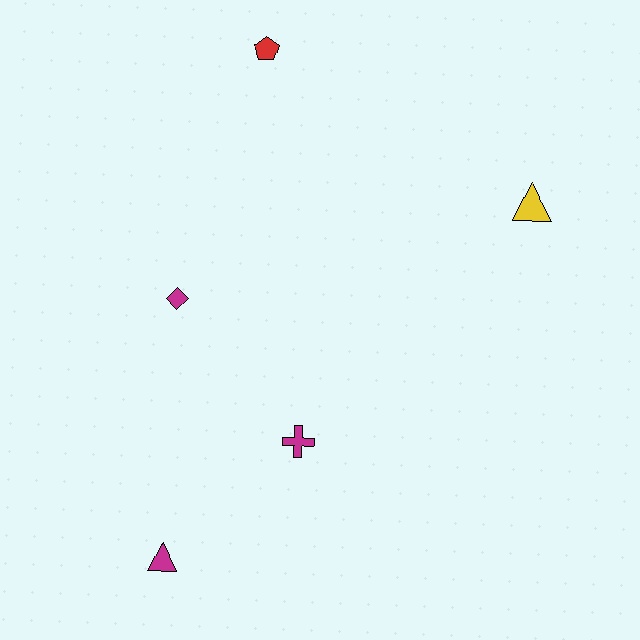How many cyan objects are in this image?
There are no cyan objects.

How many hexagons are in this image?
There are no hexagons.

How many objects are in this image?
There are 5 objects.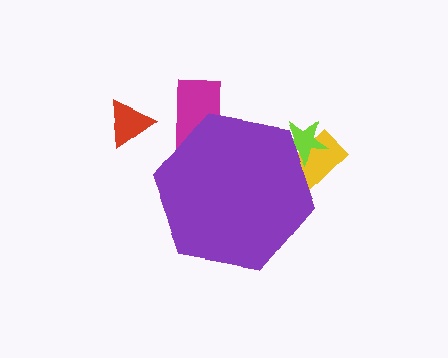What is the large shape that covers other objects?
A purple hexagon.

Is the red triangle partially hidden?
No, the red triangle is fully visible.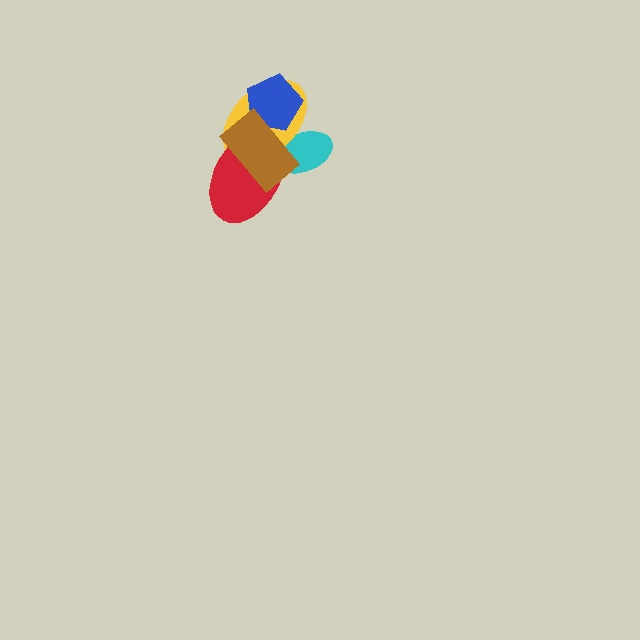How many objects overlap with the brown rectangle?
4 objects overlap with the brown rectangle.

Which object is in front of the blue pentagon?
The brown rectangle is in front of the blue pentagon.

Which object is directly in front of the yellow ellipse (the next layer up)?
The blue pentagon is directly in front of the yellow ellipse.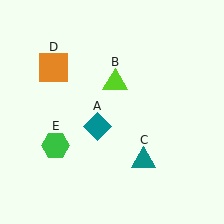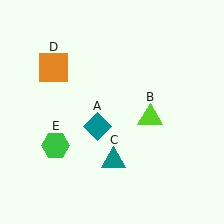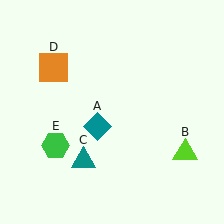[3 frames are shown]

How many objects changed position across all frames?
2 objects changed position: lime triangle (object B), teal triangle (object C).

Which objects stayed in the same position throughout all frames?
Teal diamond (object A) and orange square (object D) and green hexagon (object E) remained stationary.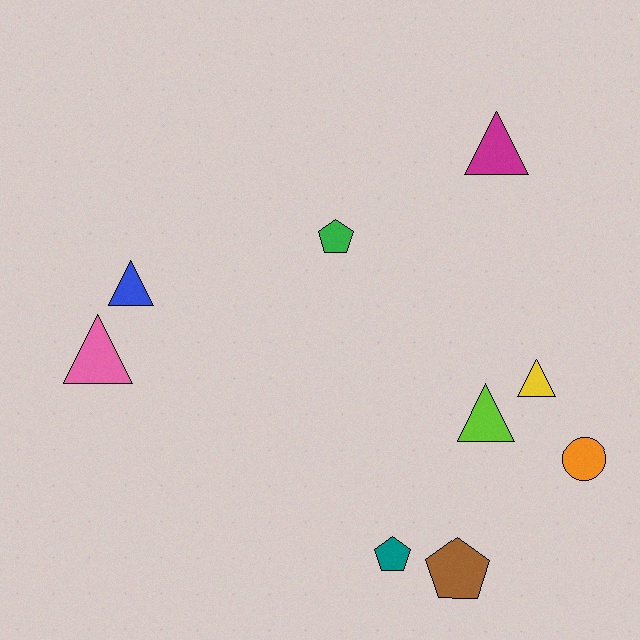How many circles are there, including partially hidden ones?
There is 1 circle.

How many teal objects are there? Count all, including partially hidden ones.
There is 1 teal object.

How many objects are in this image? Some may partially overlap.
There are 9 objects.